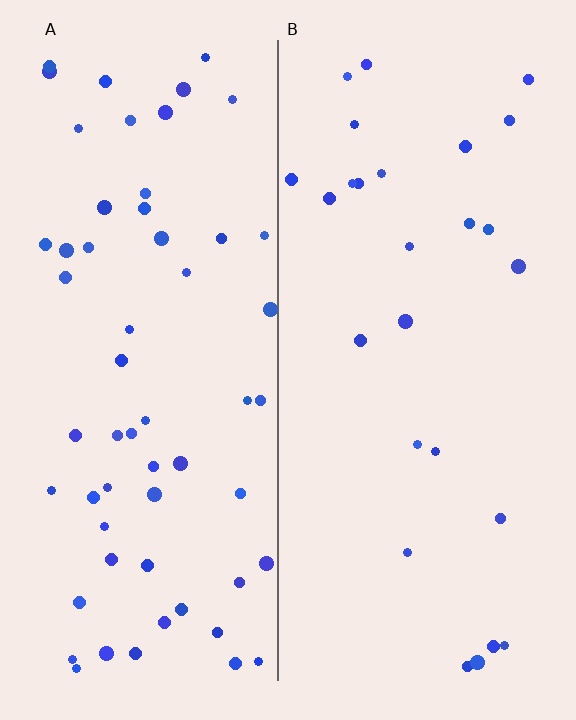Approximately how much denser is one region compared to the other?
Approximately 2.2× — region A over region B.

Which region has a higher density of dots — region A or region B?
A (the left).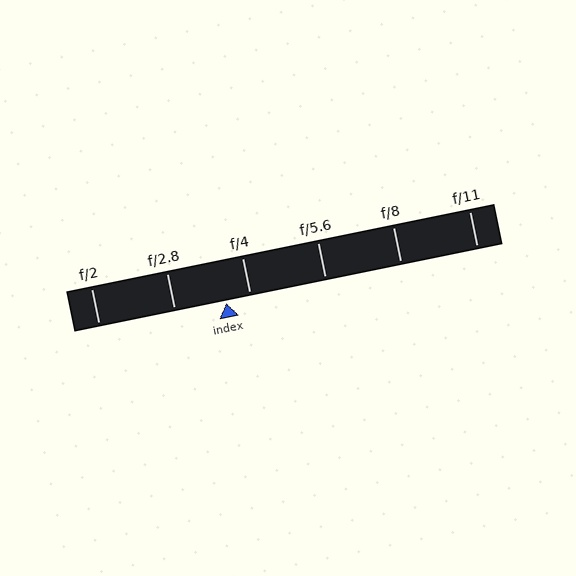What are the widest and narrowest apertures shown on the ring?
The widest aperture shown is f/2 and the narrowest is f/11.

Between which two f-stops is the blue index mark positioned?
The index mark is between f/2.8 and f/4.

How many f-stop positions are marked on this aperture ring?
There are 6 f-stop positions marked.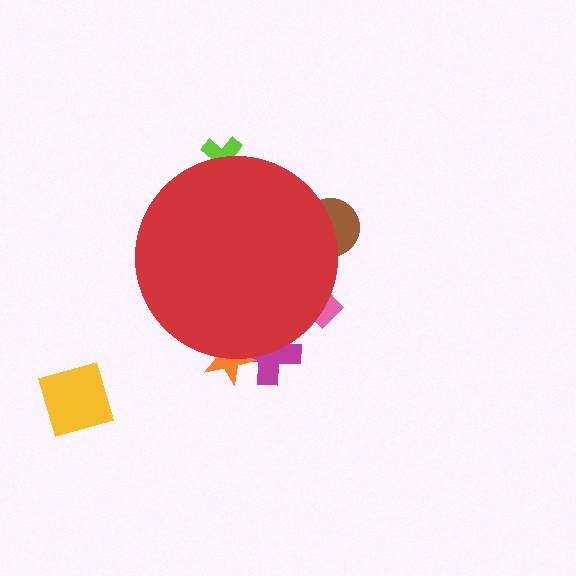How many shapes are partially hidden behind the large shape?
5 shapes are partially hidden.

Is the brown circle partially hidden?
Yes, the brown circle is partially hidden behind the red circle.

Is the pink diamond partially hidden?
Yes, the pink diamond is partially hidden behind the red circle.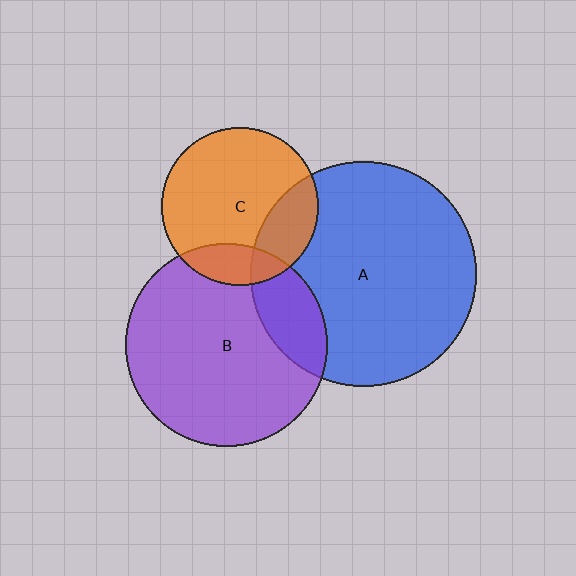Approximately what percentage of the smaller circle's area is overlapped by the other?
Approximately 20%.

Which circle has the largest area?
Circle A (blue).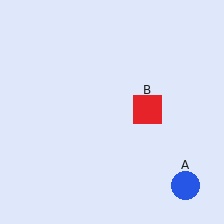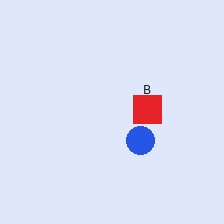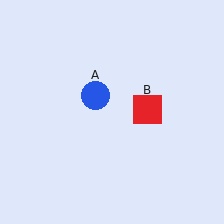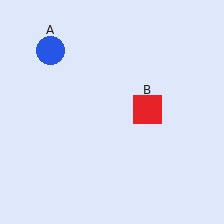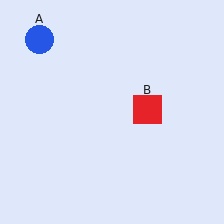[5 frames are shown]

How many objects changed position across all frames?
1 object changed position: blue circle (object A).